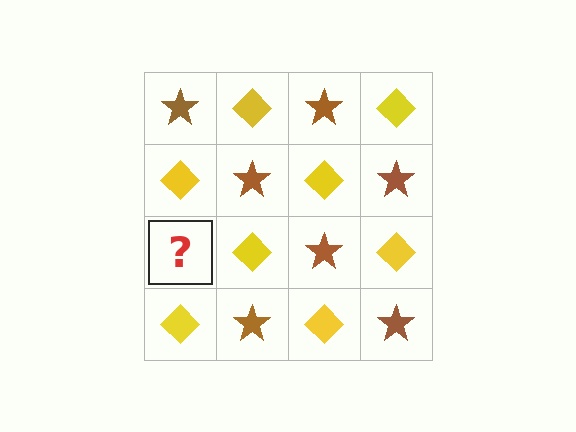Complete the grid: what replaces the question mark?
The question mark should be replaced with a brown star.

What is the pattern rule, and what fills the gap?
The rule is that it alternates brown star and yellow diamond in a checkerboard pattern. The gap should be filled with a brown star.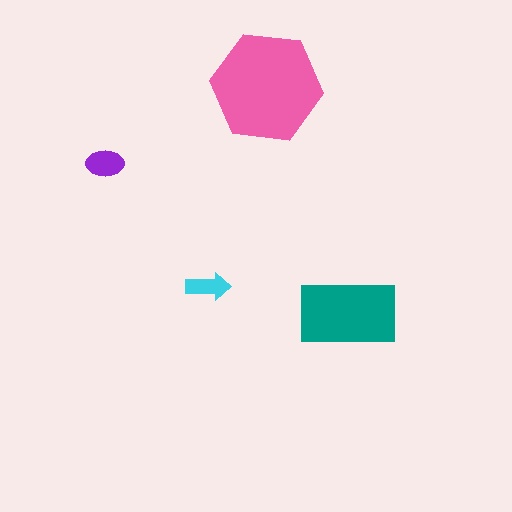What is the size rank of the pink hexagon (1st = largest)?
1st.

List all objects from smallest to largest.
The cyan arrow, the purple ellipse, the teal rectangle, the pink hexagon.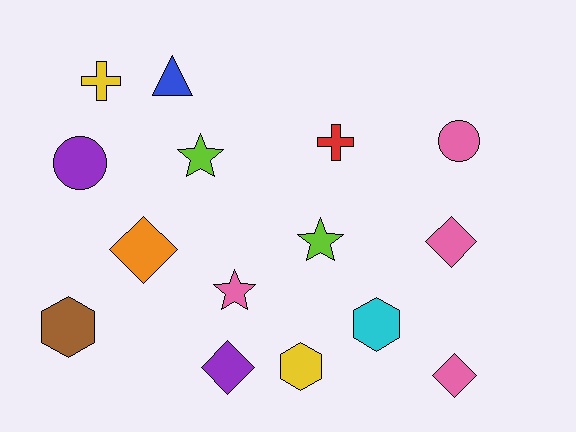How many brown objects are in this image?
There is 1 brown object.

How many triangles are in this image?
There is 1 triangle.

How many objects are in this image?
There are 15 objects.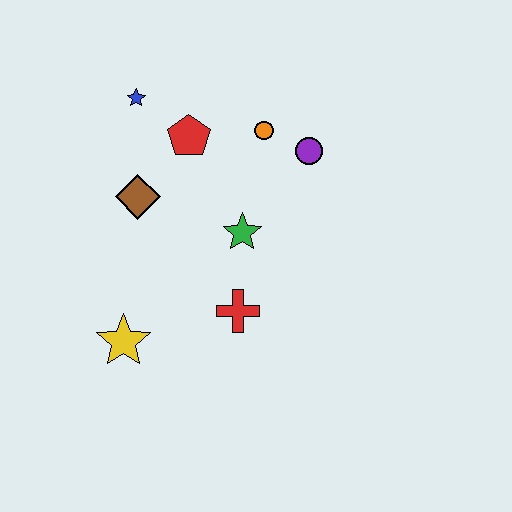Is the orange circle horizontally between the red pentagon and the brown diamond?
No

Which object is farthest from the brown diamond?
The purple circle is farthest from the brown diamond.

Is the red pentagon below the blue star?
Yes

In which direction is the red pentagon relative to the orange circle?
The red pentagon is to the left of the orange circle.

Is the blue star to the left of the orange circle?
Yes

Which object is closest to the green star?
The red cross is closest to the green star.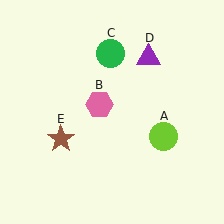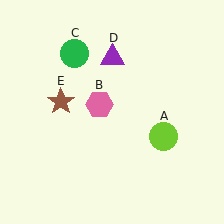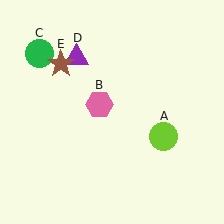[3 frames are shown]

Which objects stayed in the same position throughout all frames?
Lime circle (object A) and pink hexagon (object B) remained stationary.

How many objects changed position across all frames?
3 objects changed position: green circle (object C), purple triangle (object D), brown star (object E).